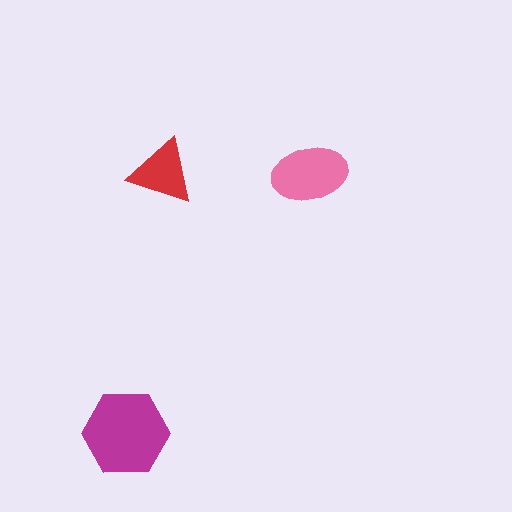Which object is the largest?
The magenta hexagon.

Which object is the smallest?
The red triangle.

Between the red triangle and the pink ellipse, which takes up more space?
The pink ellipse.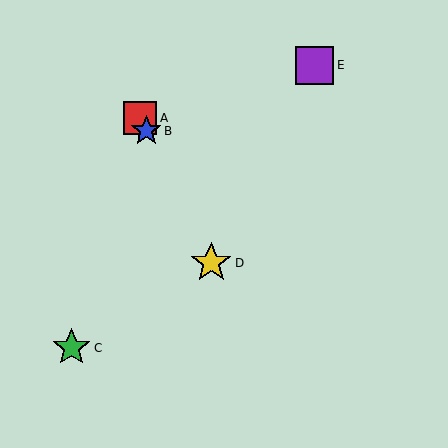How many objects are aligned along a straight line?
3 objects (A, B, D) are aligned along a straight line.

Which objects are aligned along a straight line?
Objects A, B, D are aligned along a straight line.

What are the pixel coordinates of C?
Object C is at (72, 348).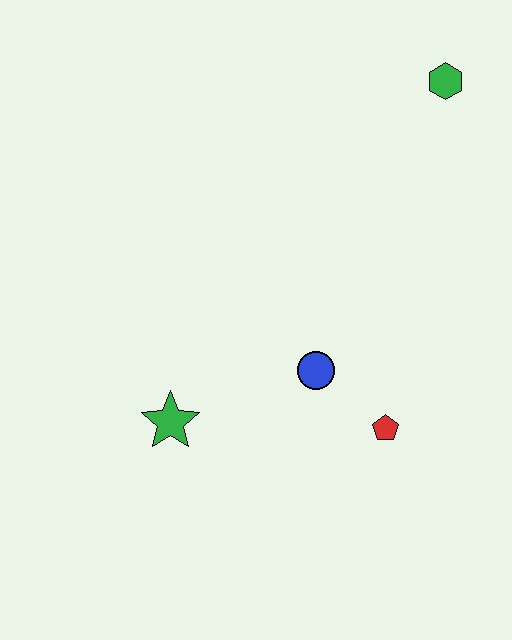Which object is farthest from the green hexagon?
The green star is farthest from the green hexagon.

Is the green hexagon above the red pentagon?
Yes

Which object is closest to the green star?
The blue circle is closest to the green star.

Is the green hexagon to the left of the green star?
No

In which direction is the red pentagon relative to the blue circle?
The red pentagon is to the right of the blue circle.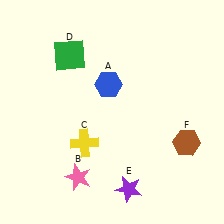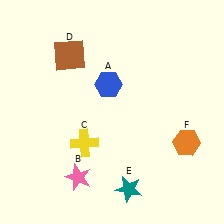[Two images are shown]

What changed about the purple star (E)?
In Image 1, E is purple. In Image 2, it changed to teal.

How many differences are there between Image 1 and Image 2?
There are 3 differences between the two images.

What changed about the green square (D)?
In Image 1, D is green. In Image 2, it changed to brown.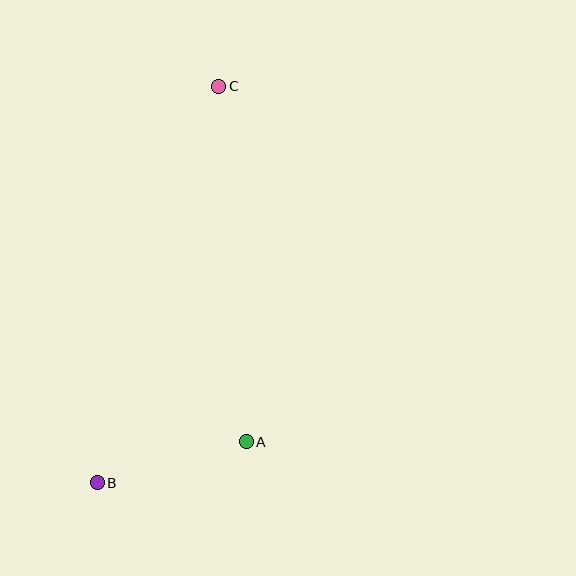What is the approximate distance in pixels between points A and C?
The distance between A and C is approximately 357 pixels.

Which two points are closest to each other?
Points A and B are closest to each other.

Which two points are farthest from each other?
Points B and C are farthest from each other.